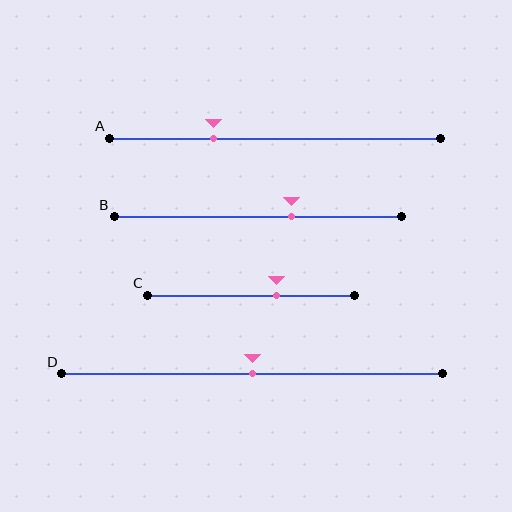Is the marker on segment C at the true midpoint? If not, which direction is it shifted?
No, the marker on segment C is shifted to the right by about 12% of the segment length.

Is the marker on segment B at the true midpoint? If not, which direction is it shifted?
No, the marker on segment B is shifted to the right by about 11% of the segment length.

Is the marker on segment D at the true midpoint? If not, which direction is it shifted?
Yes, the marker on segment D is at the true midpoint.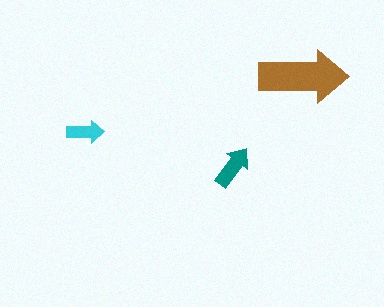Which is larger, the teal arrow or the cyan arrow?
The teal one.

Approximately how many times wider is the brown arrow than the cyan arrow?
About 2.5 times wider.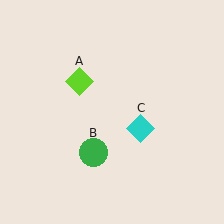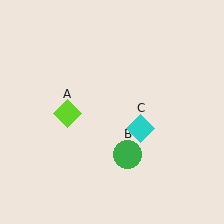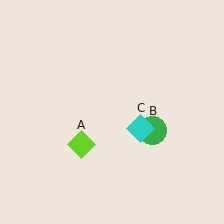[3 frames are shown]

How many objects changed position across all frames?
2 objects changed position: lime diamond (object A), green circle (object B).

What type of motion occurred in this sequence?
The lime diamond (object A), green circle (object B) rotated counterclockwise around the center of the scene.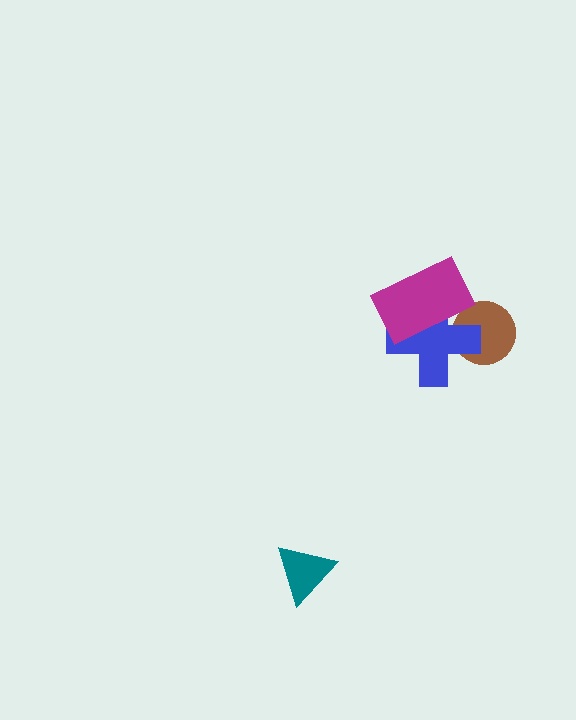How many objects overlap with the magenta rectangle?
1 object overlaps with the magenta rectangle.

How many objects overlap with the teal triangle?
0 objects overlap with the teal triangle.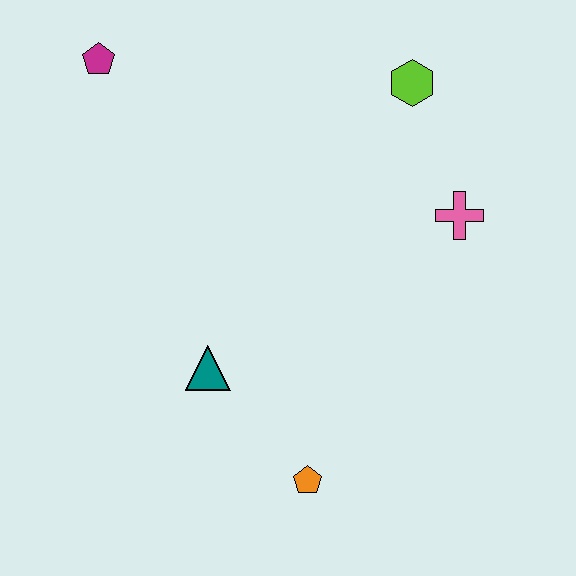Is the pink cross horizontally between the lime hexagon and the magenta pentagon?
No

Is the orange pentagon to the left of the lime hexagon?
Yes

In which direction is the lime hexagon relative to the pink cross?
The lime hexagon is above the pink cross.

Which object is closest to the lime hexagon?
The pink cross is closest to the lime hexagon.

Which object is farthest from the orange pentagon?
The magenta pentagon is farthest from the orange pentagon.